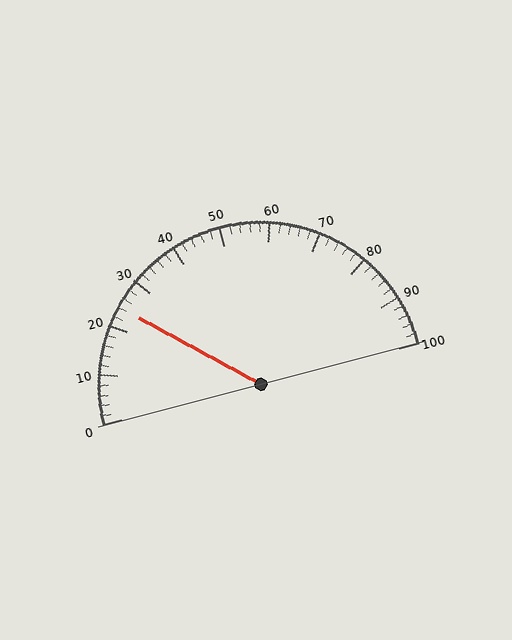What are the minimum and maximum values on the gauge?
The gauge ranges from 0 to 100.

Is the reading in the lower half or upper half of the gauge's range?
The reading is in the lower half of the range (0 to 100).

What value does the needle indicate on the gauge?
The needle indicates approximately 24.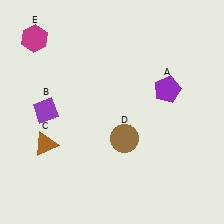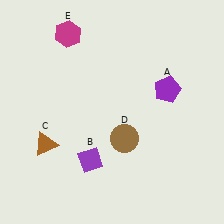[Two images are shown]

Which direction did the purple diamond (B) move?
The purple diamond (B) moved down.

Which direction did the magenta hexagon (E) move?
The magenta hexagon (E) moved right.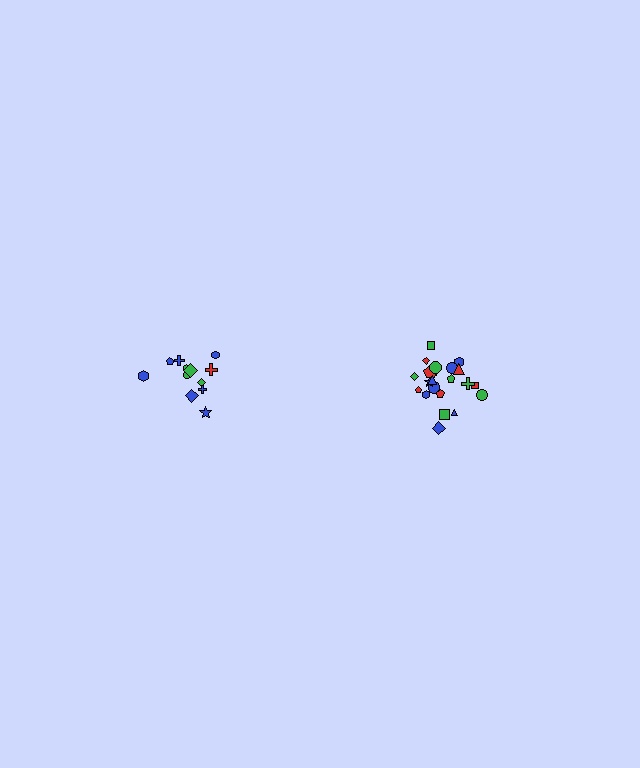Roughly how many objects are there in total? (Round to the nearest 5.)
Roughly 35 objects in total.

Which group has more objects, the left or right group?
The right group.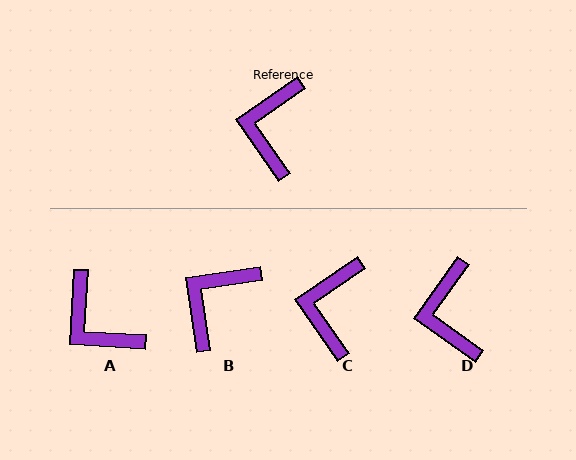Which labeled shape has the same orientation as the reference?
C.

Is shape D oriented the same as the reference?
No, it is off by about 20 degrees.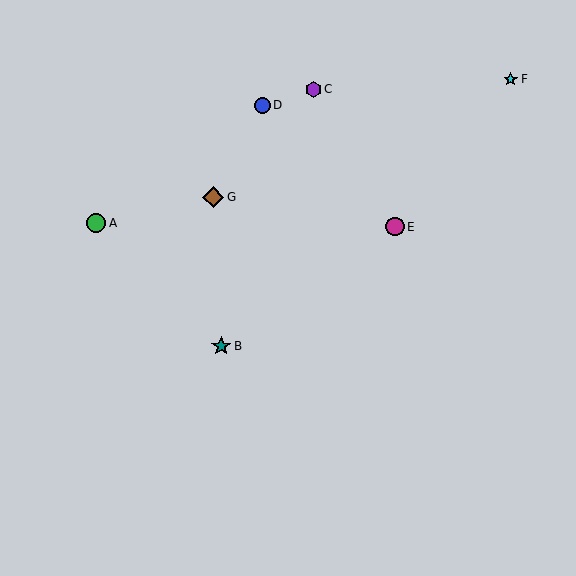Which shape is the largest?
The brown diamond (labeled G) is the largest.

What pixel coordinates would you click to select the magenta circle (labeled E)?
Click at (395, 227) to select the magenta circle E.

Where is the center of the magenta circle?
The center of the magenta circle is at (395, 227).